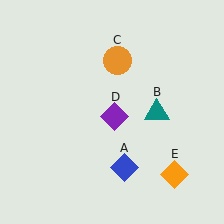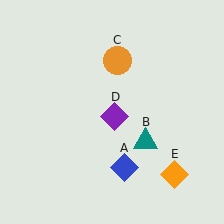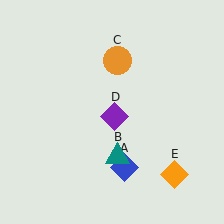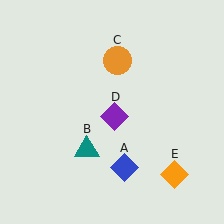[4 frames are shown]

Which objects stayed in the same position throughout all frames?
Blue diamond (object A) and orange circle (object C) and purple diamond (object D) and orange diamond (object E) remained stationary.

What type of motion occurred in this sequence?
The teal triangle (object B) rotated clockwise around the center of the scene.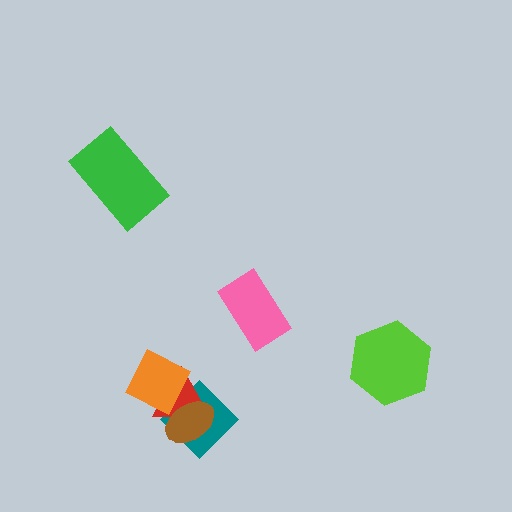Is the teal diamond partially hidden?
Yes, it is partially covered by another shape.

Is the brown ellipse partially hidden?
No, no other shape covers it.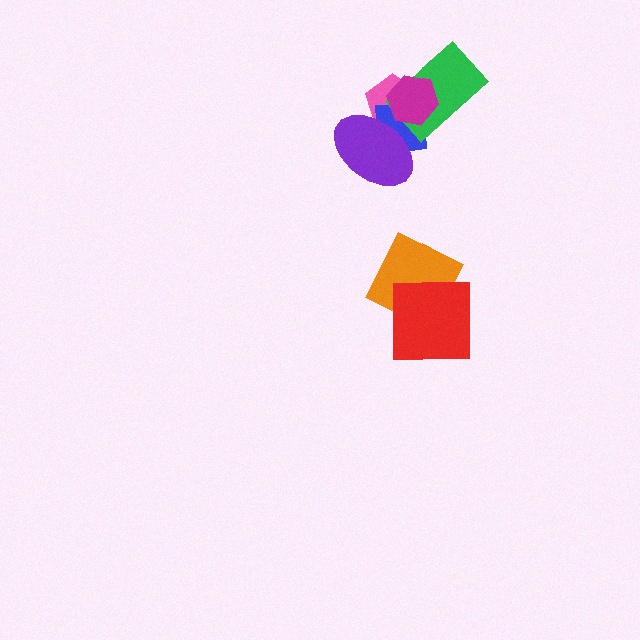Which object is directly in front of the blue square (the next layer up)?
The green rectangle is directly in front of the blue square.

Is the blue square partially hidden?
Yes, it is partially covered by another shape.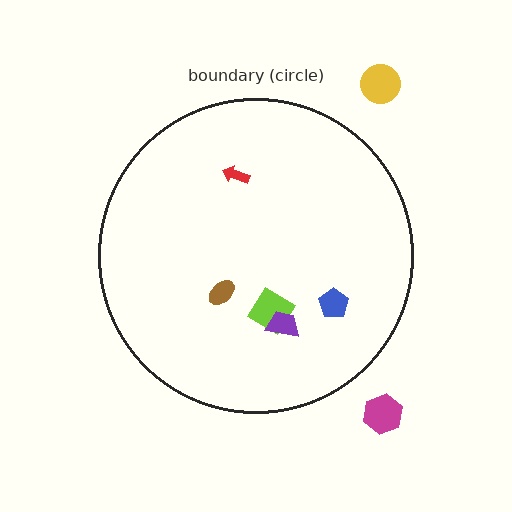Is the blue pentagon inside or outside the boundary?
Inside.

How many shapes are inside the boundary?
5 inside, 2 outside.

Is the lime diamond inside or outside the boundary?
Inside.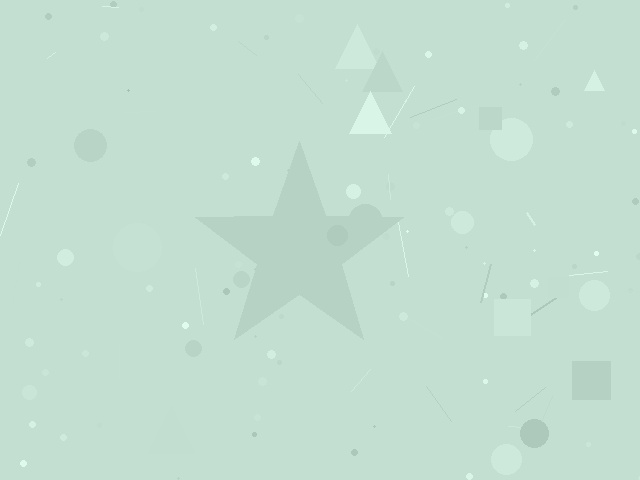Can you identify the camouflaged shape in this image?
The camouflaged shape is a star.